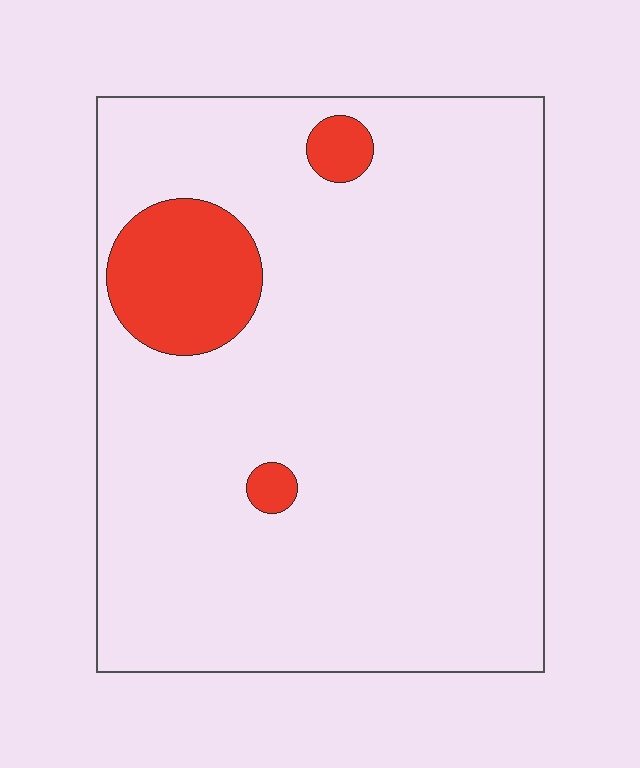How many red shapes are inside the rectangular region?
3.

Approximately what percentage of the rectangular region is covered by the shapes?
Approximately 10%.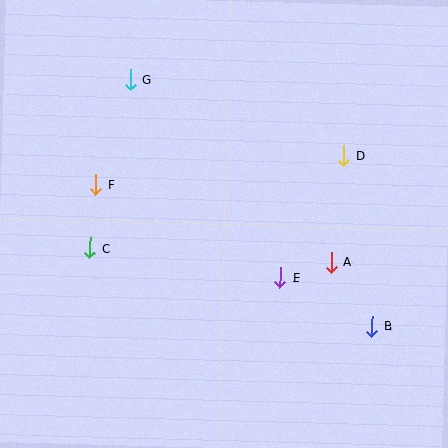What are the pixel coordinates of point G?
Point G is at (130, 80).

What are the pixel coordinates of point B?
Point B is at (372, 326).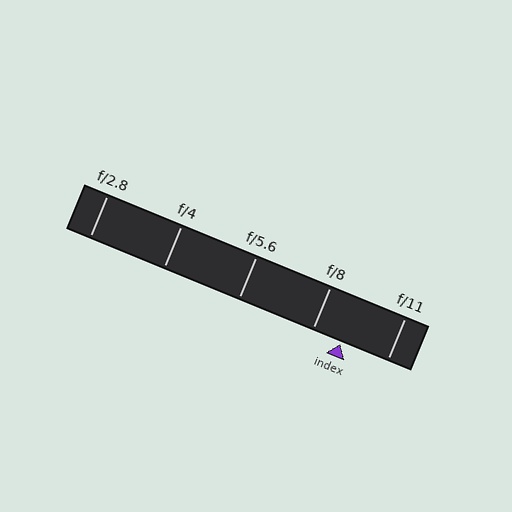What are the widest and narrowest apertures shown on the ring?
The widest aperture shown is f/2.8 and the narrowest is f/11.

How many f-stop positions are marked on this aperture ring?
There are 5 f-stop positions marked.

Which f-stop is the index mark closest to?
The index mark is closest to f/8.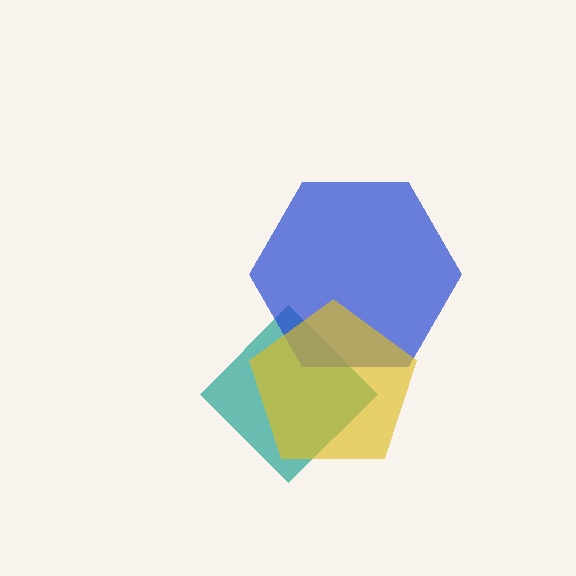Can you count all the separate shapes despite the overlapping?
Yes, there are 3 separate shapes.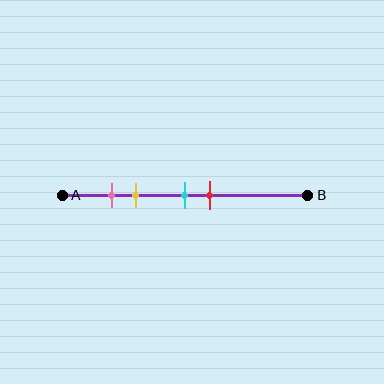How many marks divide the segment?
There are 4 marks dividing the segment.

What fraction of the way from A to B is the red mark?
The red mark is approximately 60% (0.6) of the way from A to B.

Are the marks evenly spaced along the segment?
No, the marks are not evenly spaced.